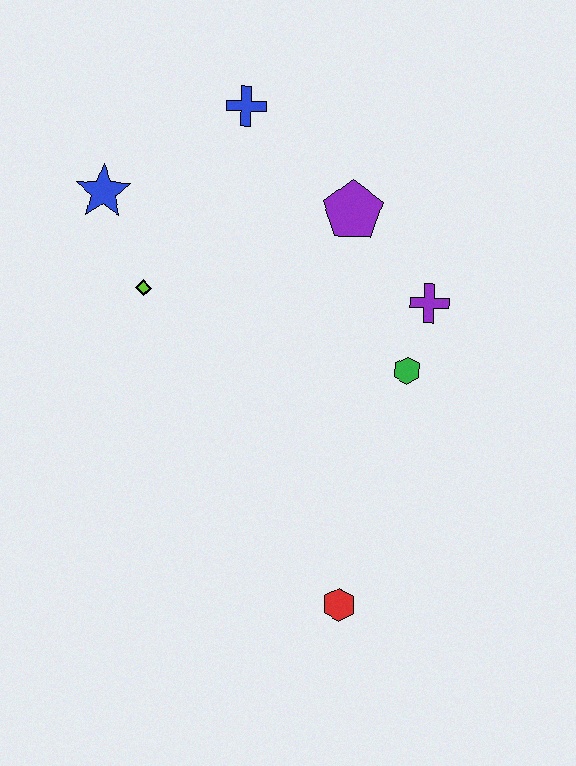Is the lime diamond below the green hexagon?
No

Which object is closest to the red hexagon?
The green hexagon is closest to the red hexagon.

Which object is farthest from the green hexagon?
The blue star is farthest from the green hexagon.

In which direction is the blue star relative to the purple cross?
The blue star is to the left of the purple cross.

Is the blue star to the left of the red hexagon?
Yes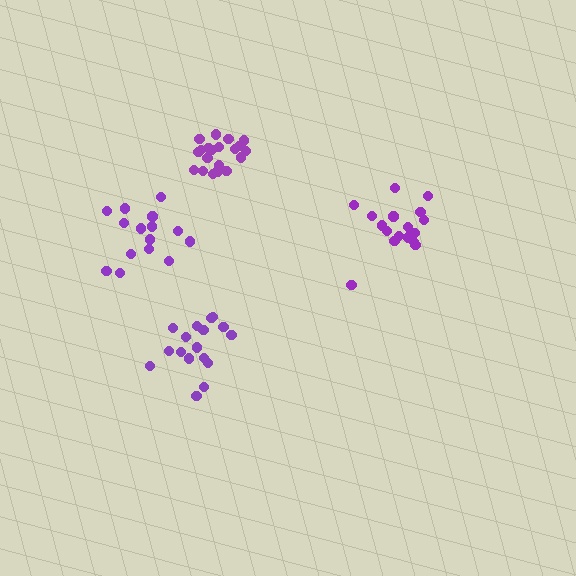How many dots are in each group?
Group 1: 21 dots, Group 2: 17 dots, Group 3: 15 dots, Group 4: 17 dots (70 total).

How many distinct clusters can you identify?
There are 4 distinct clusters.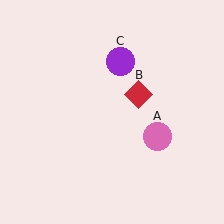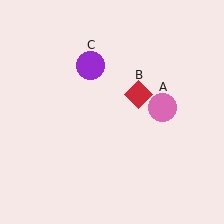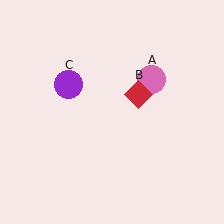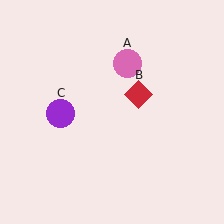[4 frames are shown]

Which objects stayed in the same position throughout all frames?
Red diamond (object B) remained stationary.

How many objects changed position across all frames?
2 objects changed position: pink circle (object A), purple circle (object C).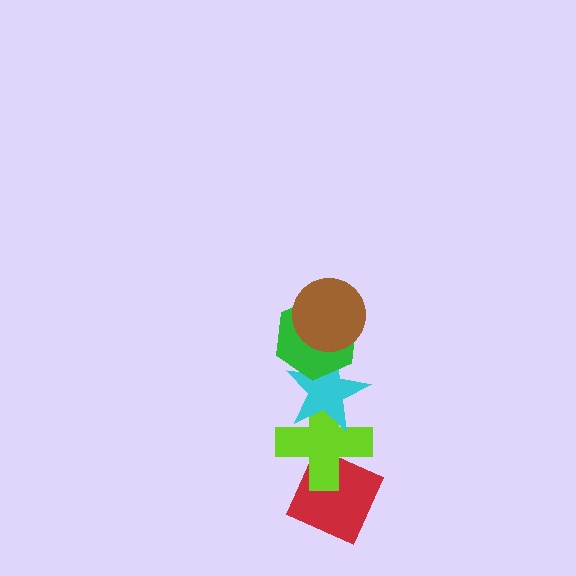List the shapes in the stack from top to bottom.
From top to bottom: the brown circle, the green hexagon, the cyan star, the lime cross, the red diamond.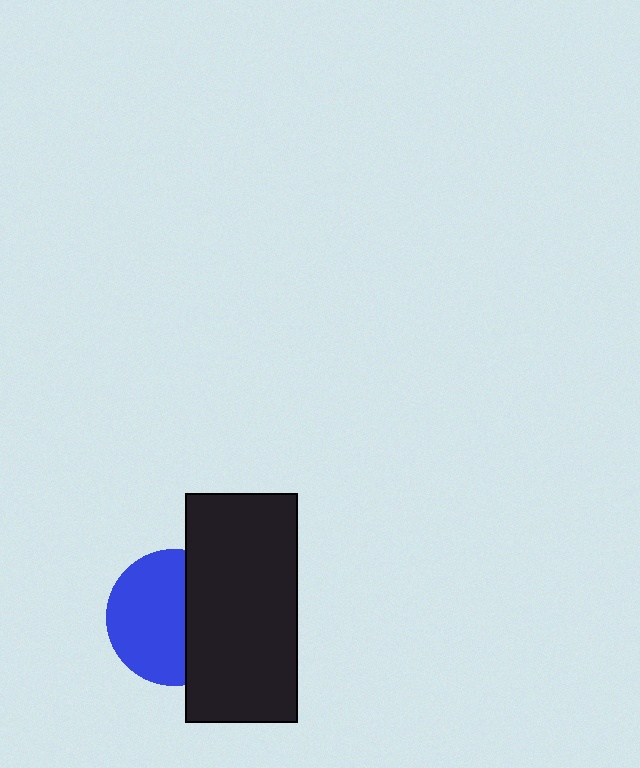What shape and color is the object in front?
The object in front is a black rectangle.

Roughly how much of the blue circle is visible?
About half of it is visible (roughly 60%).